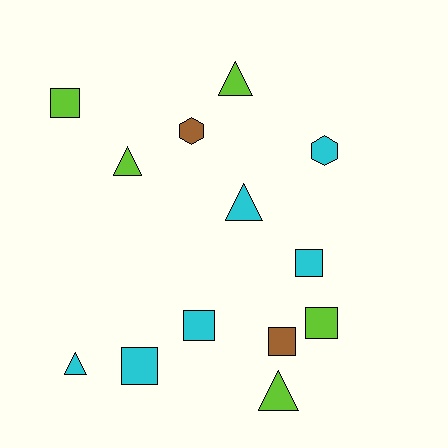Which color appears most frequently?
Cyan, with 6 objects.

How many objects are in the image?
There are 13 objects.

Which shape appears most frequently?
Square, with 6 objects.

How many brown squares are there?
There is 1 brown square.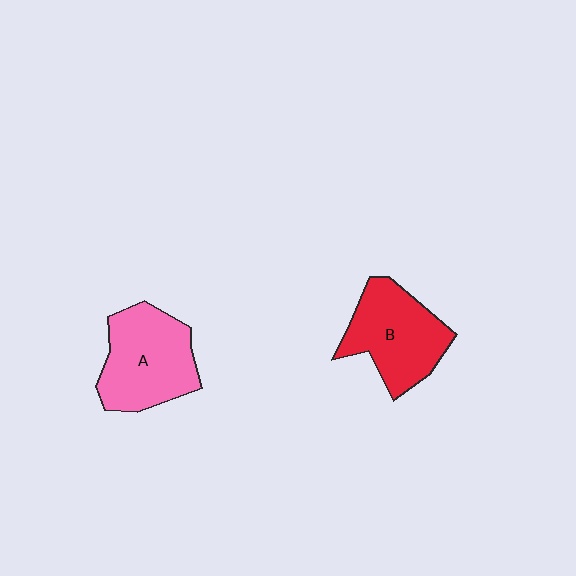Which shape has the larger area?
Shape A (pink).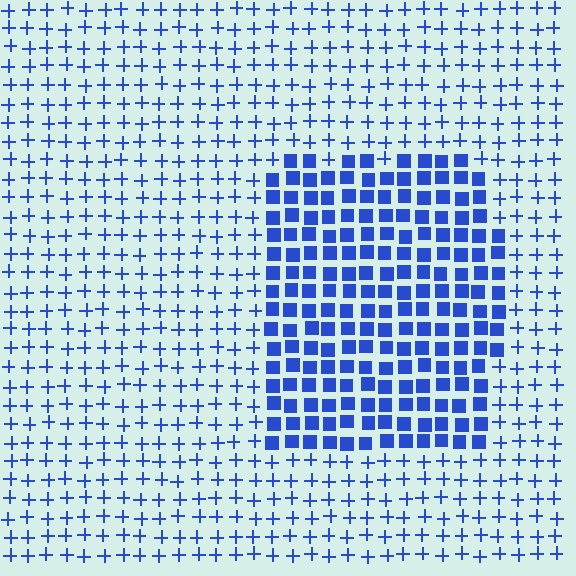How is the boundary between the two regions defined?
The boundary is defined by a change in element shape: squares inside vs. plus signs outside. All elements share the same color and spacing.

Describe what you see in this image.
The image is filled with small blue elements arranged in a uniform grid. A rectangle-shaped region contains squares, while the surrounding area contains plus signs. The boundary is defined purely by the change in element shape.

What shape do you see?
I see a rectangle.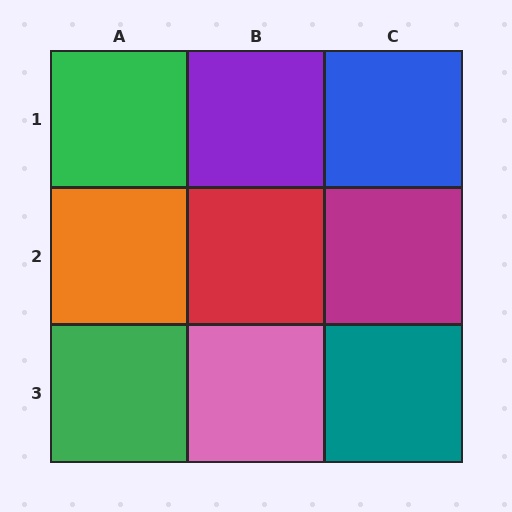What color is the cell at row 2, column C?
Magenta.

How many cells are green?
2 cells are green.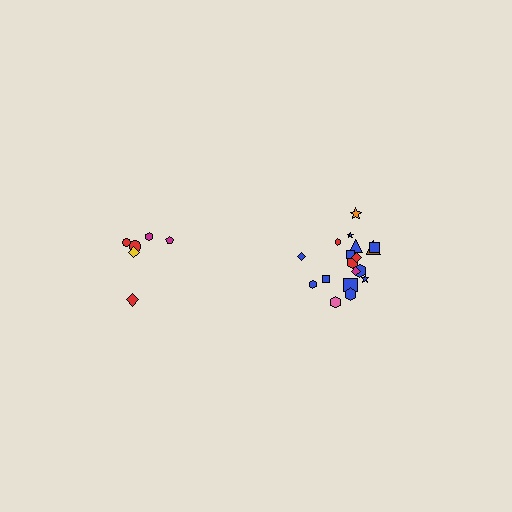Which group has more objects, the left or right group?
The right group.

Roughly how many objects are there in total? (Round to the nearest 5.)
Roughly 25 objects in total.